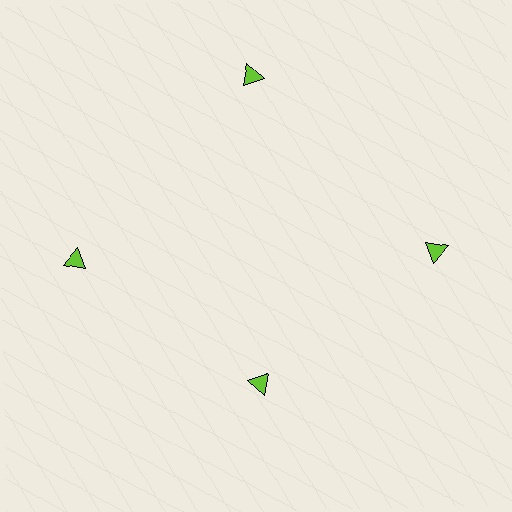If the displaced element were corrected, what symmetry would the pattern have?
It would have 4-fold rotational symmetry — the pattern would map onto itself every 90 degrees.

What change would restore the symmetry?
The symmetry would be restored by moving it outward, back onto the ring so that all 4 triangles sit at equal angles and equal distance from the center.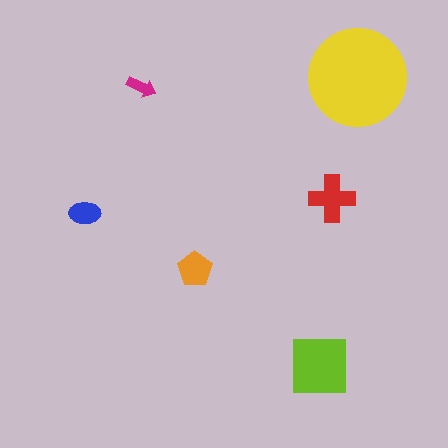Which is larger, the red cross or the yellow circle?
The yellow circle.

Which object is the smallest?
The magenta arrow.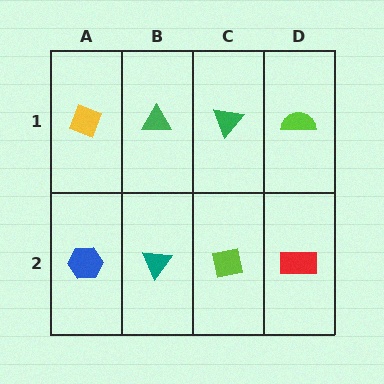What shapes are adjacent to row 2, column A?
A yellow diamond (row 1, column A), a teal triangle (row 2, column B).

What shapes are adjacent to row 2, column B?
A green triangle (row 1, column B), a blue hexagon (row 2, column A), a lime square (row 2, column C).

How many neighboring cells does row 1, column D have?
2.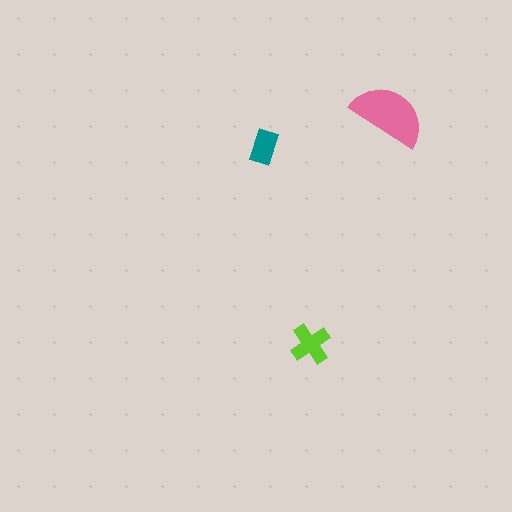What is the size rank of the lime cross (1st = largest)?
2nd.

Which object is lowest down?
The lime cross is bottommost.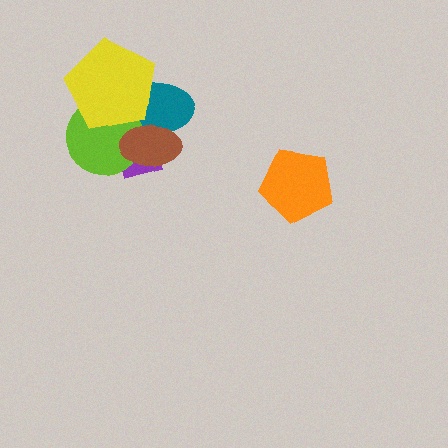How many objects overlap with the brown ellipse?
3 objects overlap with the brown ellipse.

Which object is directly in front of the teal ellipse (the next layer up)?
The lime circle is directly in front of the teal ellipse.